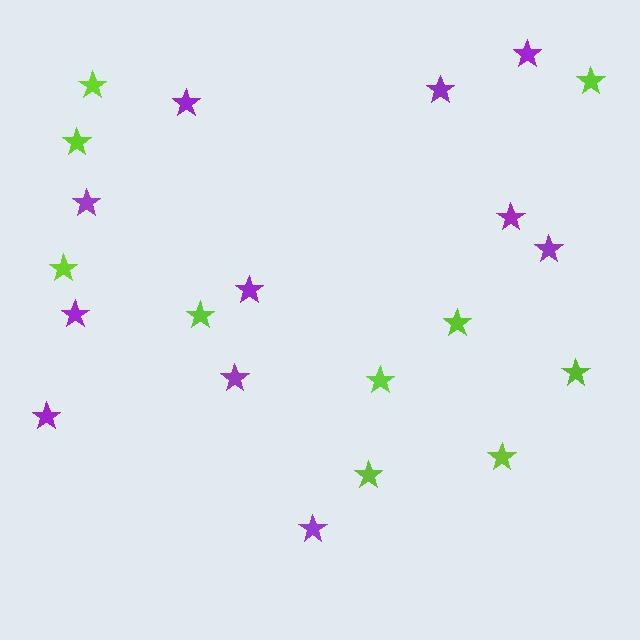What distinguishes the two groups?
There are 2 groups: one group of purple stars (11) and one group of lime stars (10).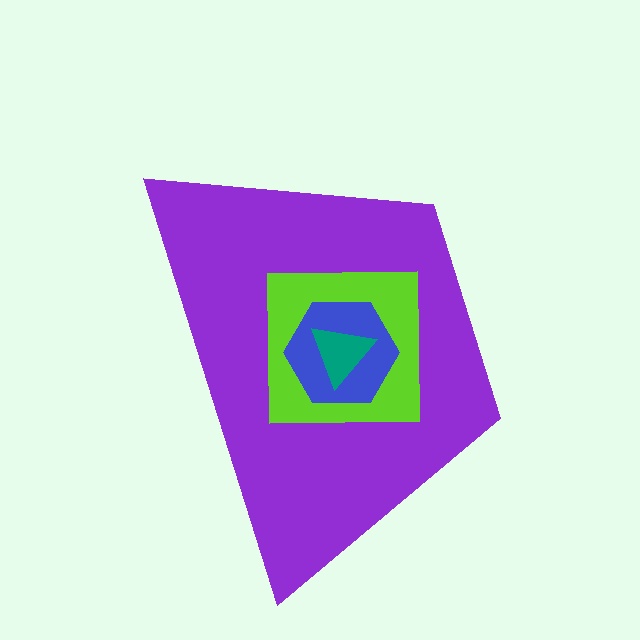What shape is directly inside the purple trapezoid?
The lime square.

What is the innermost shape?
The teal triangle.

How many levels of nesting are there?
4.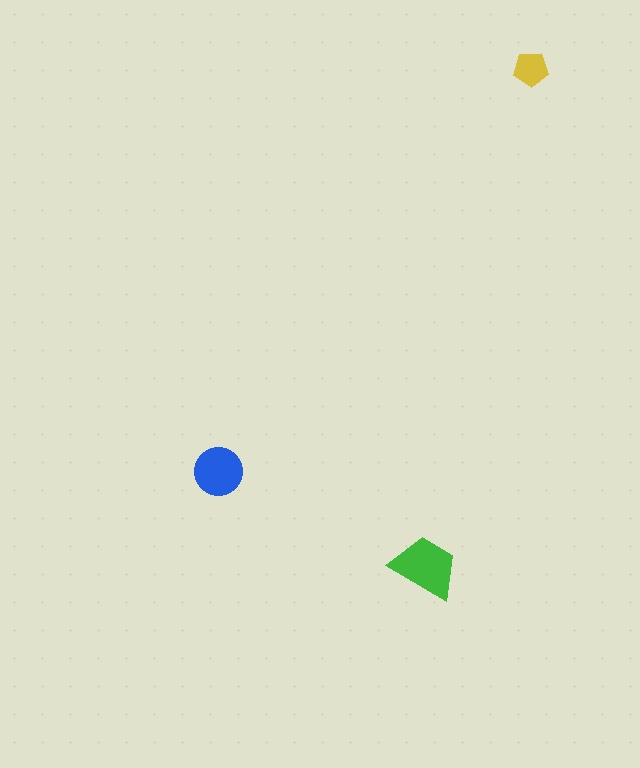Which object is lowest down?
The green trapezoid is bottommost.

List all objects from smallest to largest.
The yellow pentagon, the blue circle, the green trapezoid.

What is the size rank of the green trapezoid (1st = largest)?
1st.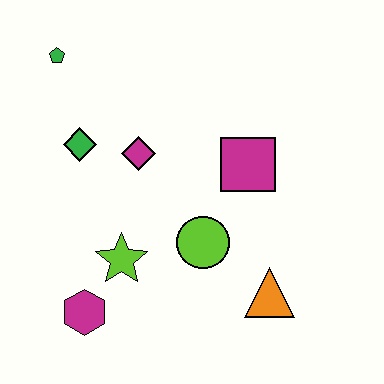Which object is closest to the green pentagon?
The green diamond is closest to the green pentagon.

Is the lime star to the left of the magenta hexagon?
No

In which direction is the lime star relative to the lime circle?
The lime star is to the left of the lime circle.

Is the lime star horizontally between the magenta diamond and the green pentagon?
Yes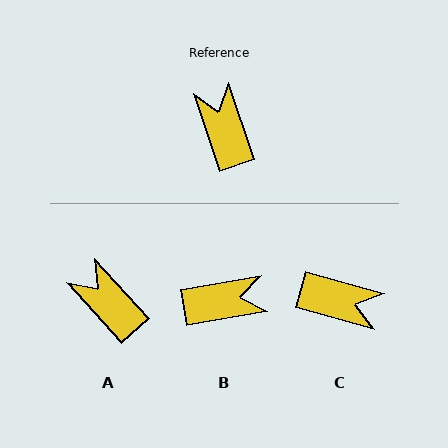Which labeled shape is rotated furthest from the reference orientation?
C, about 124 degrees away.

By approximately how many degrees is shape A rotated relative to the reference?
Approximately 24 degrees counter-clockwise.